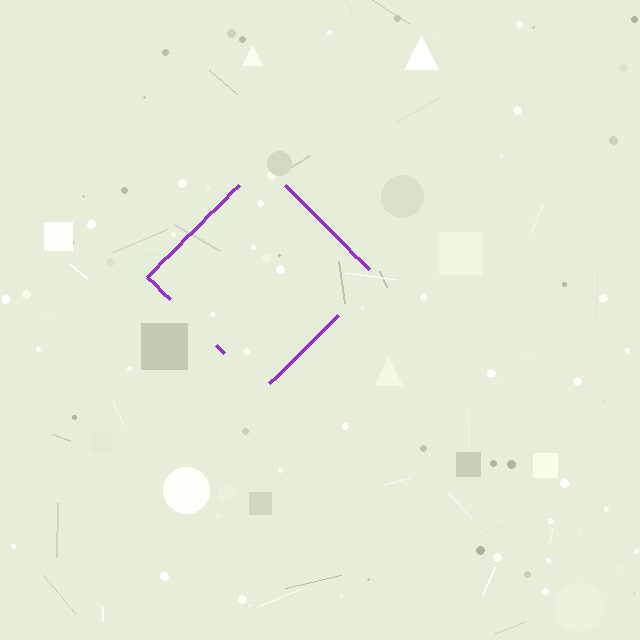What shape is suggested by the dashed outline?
The dashed outline suggests a diamond.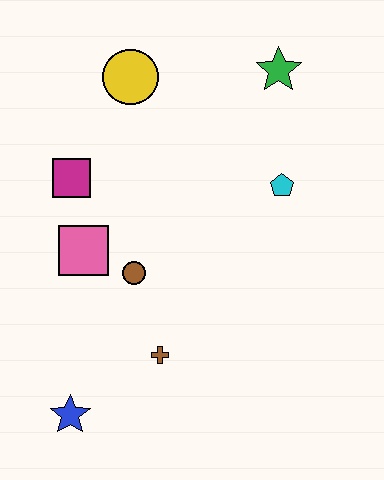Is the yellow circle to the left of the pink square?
No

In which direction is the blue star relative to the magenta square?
The blue star is below the magenta square.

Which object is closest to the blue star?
The brown cross is closest to the blue star.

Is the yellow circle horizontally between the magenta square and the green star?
Yes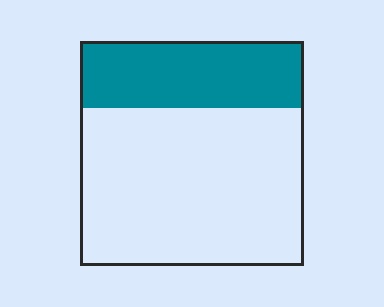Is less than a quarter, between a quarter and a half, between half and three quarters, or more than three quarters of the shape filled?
Between a quarter and a half.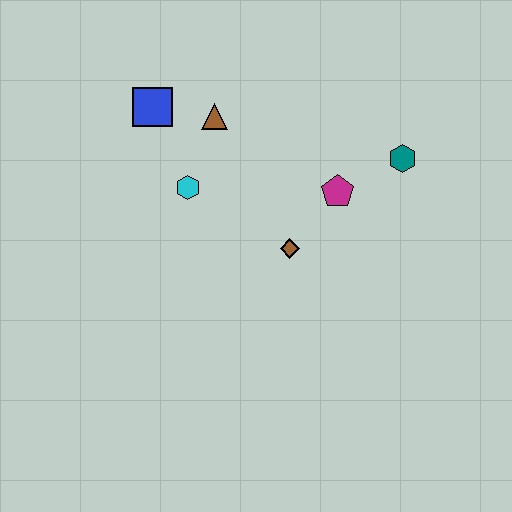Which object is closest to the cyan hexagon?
The brown triangle is closest to the cyan hexagon.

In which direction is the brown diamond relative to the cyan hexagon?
The brown diamond is to the right of the cyan hexagon.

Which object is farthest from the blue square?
The teal hexagon is farthest from the blue square.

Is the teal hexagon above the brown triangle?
No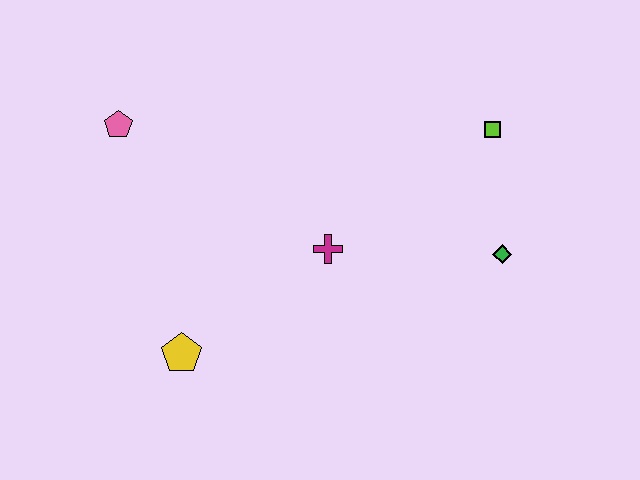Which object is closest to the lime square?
The green diamond is closest to the lime square.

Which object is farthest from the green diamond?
The pink pentagon is farthest from the green diamond.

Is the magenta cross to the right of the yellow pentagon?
Yes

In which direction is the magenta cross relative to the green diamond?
The magenta cross is to the left of the green diamond.